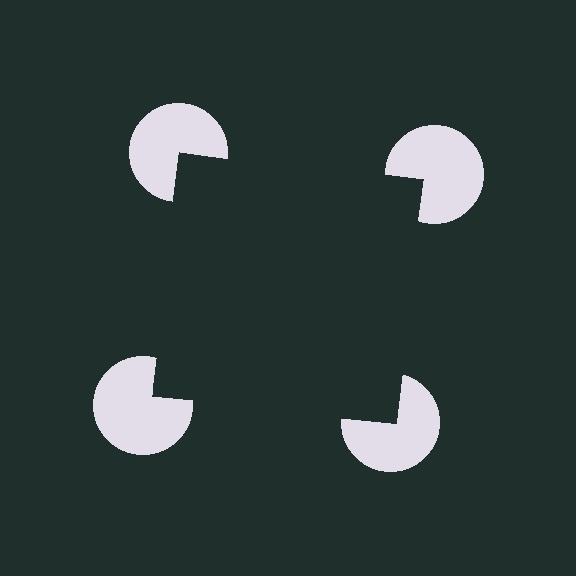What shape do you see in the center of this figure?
An illusory square — its edges are inferred from the aligned wedge cuts in the pac-man discs, not physically drawn.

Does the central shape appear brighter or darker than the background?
It typically appears slightly darker than the background, even though no actual brightness change is drawn.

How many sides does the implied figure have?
4 sides.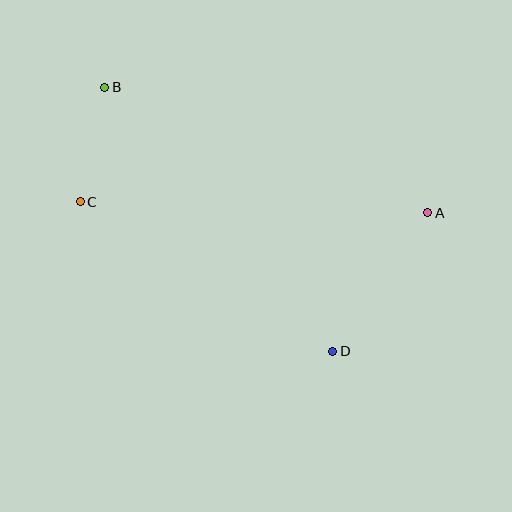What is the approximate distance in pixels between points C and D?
The distance between C and D is approximately 293 pixels.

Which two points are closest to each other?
Points B and C are closest to each other.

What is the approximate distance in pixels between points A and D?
The distance between A and D is approximately 168 pixels.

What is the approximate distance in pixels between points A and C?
The distance between A and C is approximately 348 pixels.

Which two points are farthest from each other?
Points B and D are farthest from each other.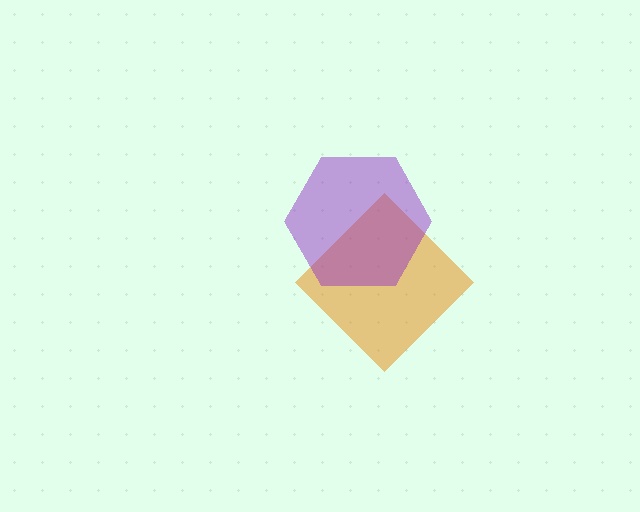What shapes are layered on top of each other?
The layered shapes are: an orange diamond, a purple hexagon.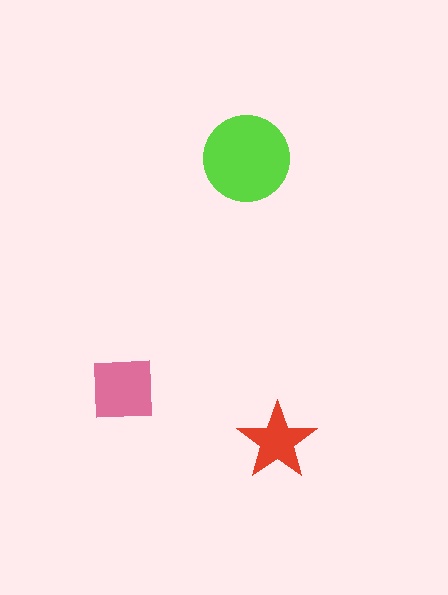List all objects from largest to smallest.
The lime circle, the pink square, the red star.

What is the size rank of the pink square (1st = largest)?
2nd.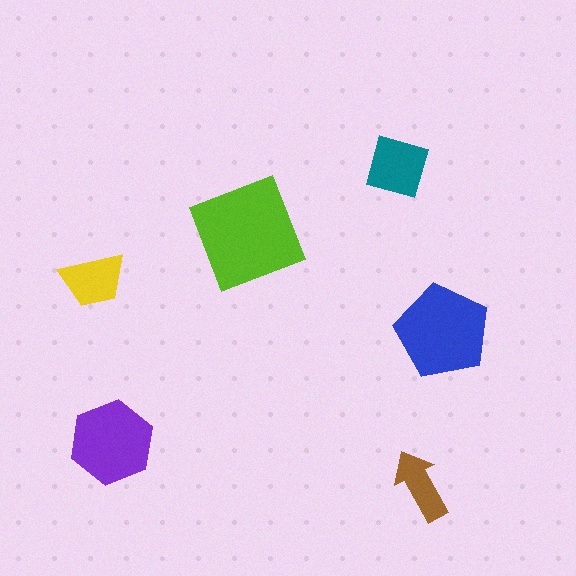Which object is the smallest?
The brown arrow.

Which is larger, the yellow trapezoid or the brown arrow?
The yellow trapezoid.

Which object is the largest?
The lime square.